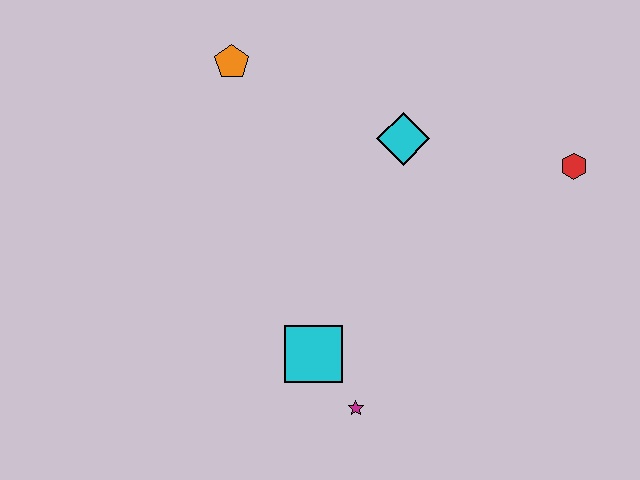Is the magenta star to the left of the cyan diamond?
Yes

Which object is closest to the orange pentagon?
The cyan diamond is closest to the orange pentagon.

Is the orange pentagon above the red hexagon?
Yes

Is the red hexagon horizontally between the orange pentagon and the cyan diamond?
No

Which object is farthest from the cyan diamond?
The magenta star is farthest from the cyan diamond.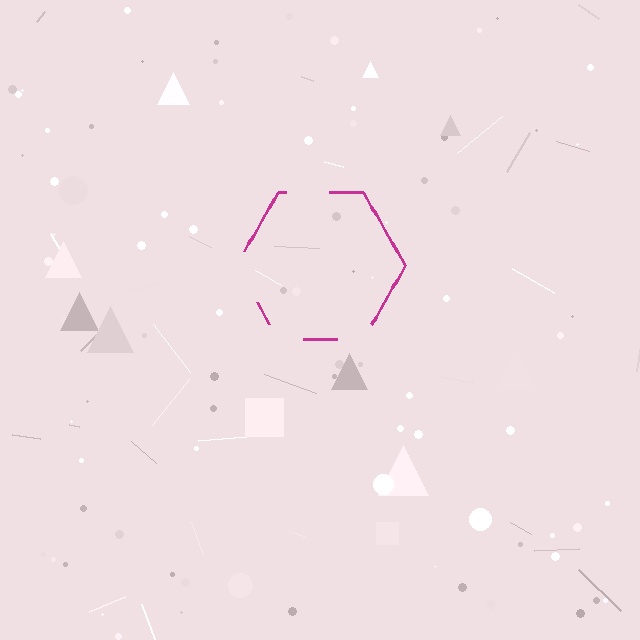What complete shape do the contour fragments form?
The contour fragments form a hexagon.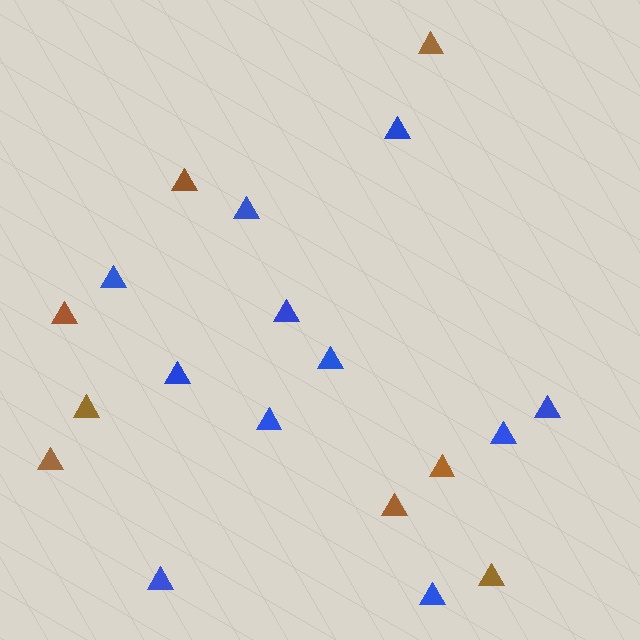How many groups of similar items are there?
There are 2 groups: one group of brown triangles (8) and one group of blue triangles (11).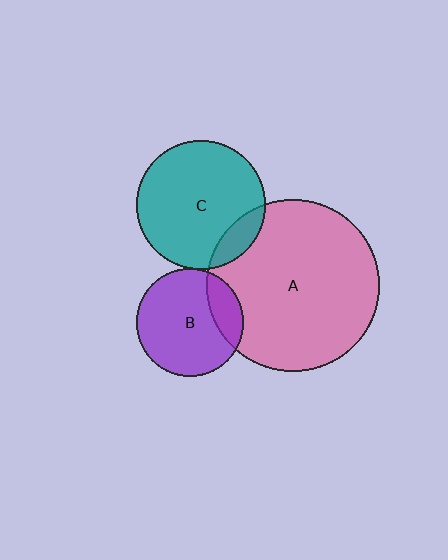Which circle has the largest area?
Circle A (pink).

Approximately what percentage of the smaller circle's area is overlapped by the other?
Approximately 15%.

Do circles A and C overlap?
Yes.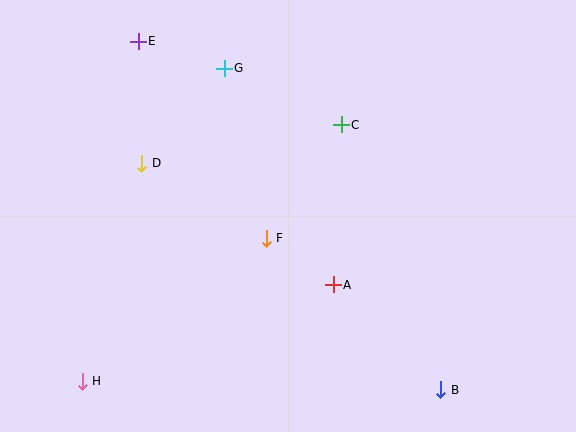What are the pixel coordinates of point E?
Point E is at (138, 41).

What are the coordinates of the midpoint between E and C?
The midpoint between E and C is at (240, 83).